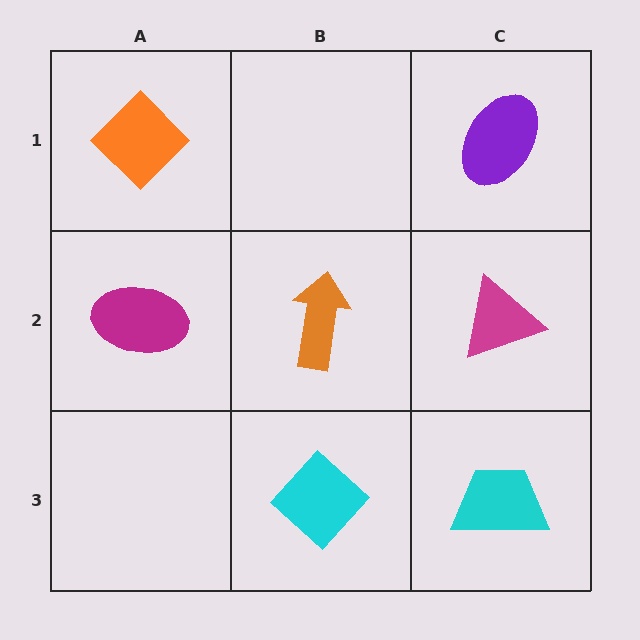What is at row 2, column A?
A magenta ellipse.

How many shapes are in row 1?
2 shapes.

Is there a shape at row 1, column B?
No, that cell is empty.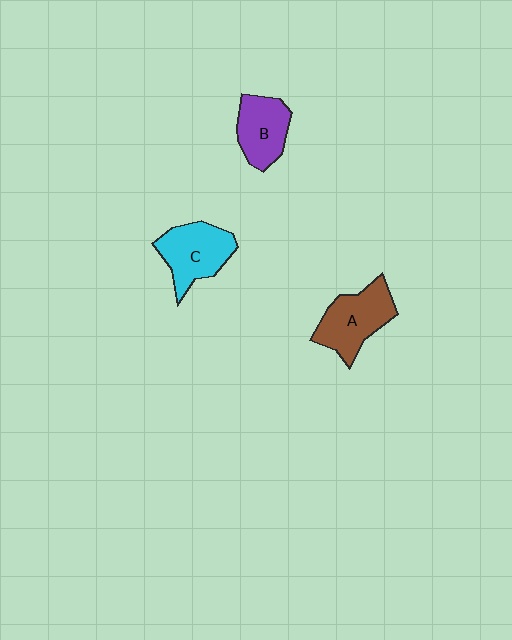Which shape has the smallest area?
Shape B (purple).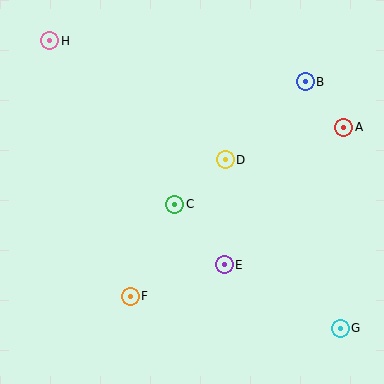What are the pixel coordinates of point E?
Point E is at (224, 265).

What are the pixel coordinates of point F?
Point F is at (130, 296).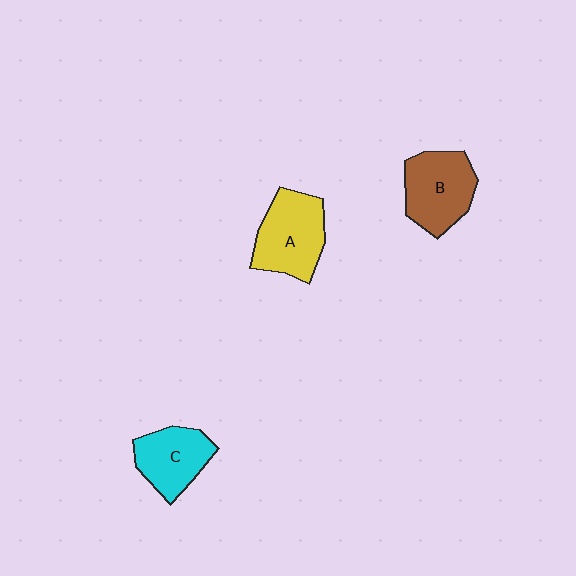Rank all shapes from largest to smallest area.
From largest to smallest: A (yellow), B (brown), C (cyan).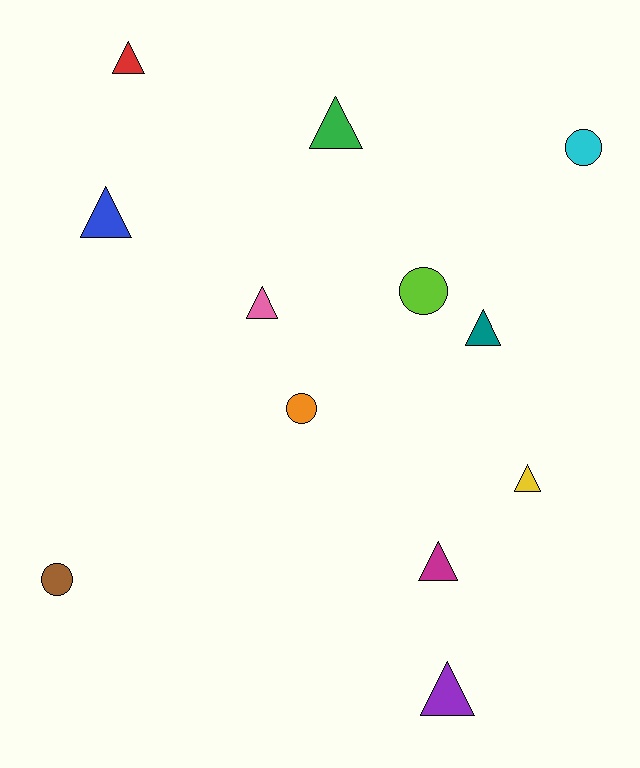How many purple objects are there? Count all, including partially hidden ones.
There is 1 purple object.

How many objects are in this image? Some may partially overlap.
There are 12 objects.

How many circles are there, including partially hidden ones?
There are 4 circles.